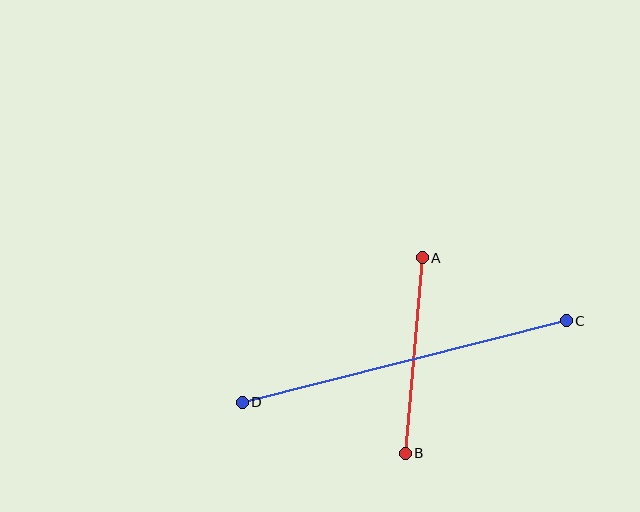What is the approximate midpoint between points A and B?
The midpoint is at approximately (414, 356) pixels.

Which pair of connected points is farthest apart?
Points C and D are farthest apart.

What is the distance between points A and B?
The distance is approximately 196 pixels.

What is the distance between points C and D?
The distance is approximately 334 pixels.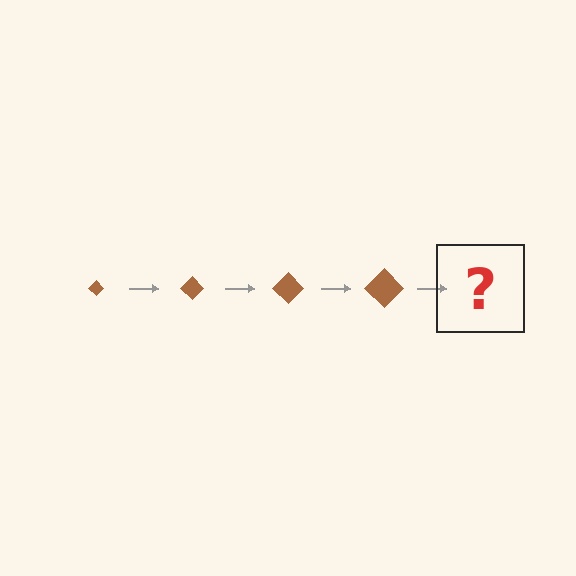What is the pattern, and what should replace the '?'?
The pattern is that the diamond gets progressively larger each step. The '?' should be a brown diamond, larger than the previous one.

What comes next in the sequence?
The next element should be a brown diamond, larger than the previous one.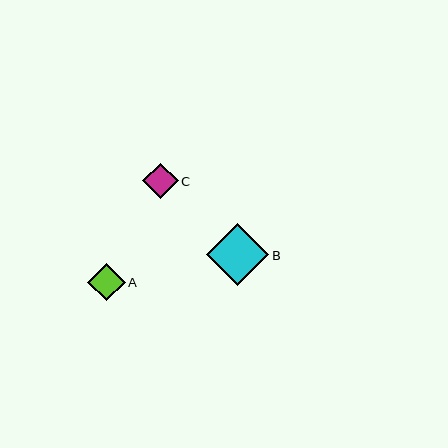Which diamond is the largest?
Diamond B is the largest with a size of approximately 63 pixels.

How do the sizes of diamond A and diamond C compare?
Diamond A and diamond C are approximately the same size.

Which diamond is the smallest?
Diamond C is the smallest with a size of approximately 36 pixels.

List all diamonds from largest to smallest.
From largest to smallest: B, A, C.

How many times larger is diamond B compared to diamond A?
Diamond B is approximately 1.7 times the size of diamond A.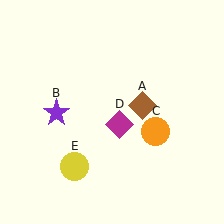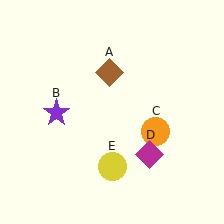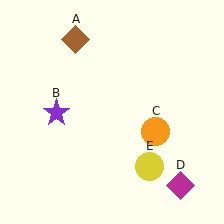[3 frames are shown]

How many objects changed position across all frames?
3 objects changed position: brown diamond (object A), magenta diamond (object D), yellow circle (object E).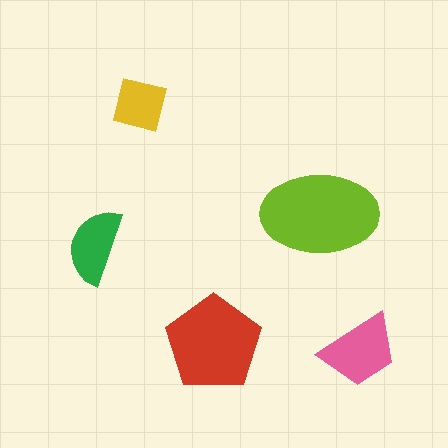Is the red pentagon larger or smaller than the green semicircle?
Larger.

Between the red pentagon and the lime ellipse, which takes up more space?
The lime ellipse.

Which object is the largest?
The lime ellipse.